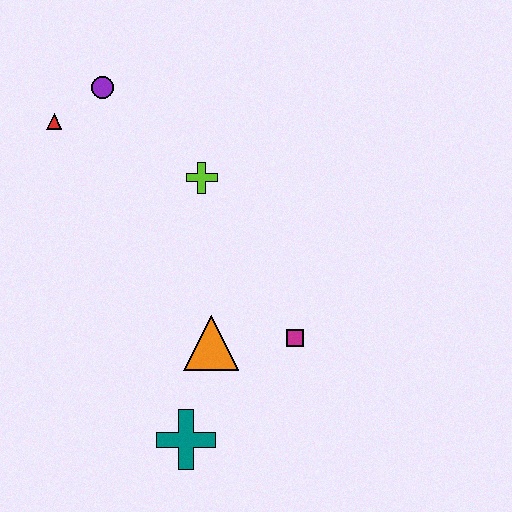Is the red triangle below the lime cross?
No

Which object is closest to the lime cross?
The purple circle is closest to the lime cross.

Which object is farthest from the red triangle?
The teal cross is farthest from the red triangle.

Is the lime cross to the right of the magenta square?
No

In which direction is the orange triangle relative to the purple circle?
The orange triangle is below the purple circle.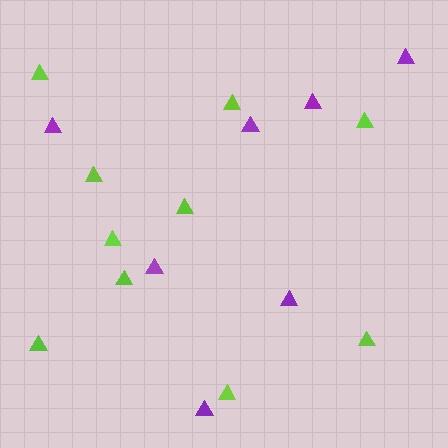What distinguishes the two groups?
There are 2 groups: one group of lime triangles (10) and one group of purple triangles (7).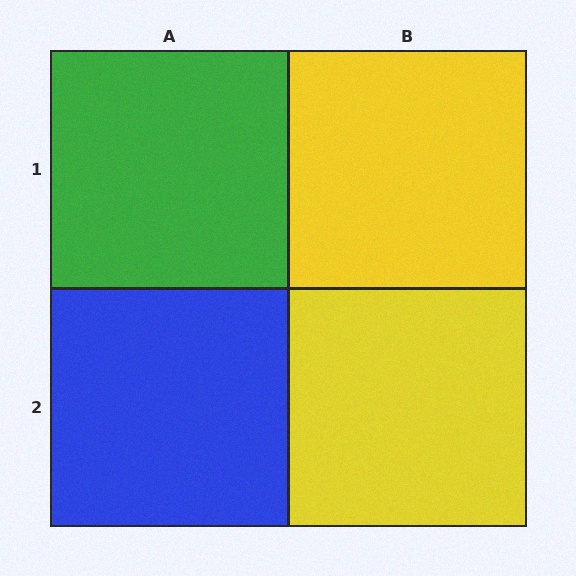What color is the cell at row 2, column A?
Blue.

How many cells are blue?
1 cell is blue.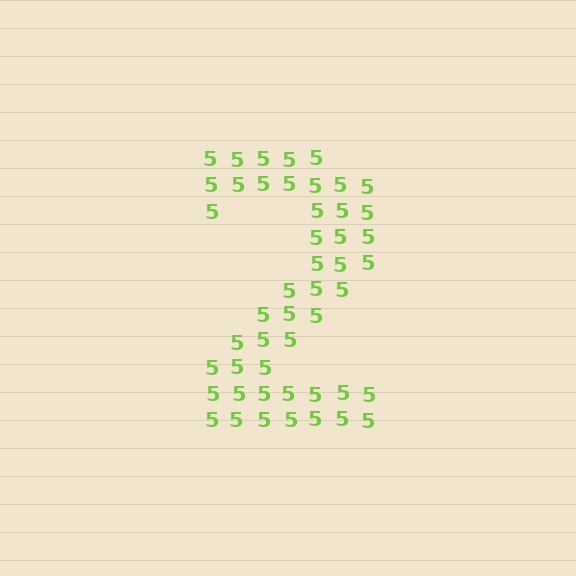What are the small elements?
The small elements are digit 5's.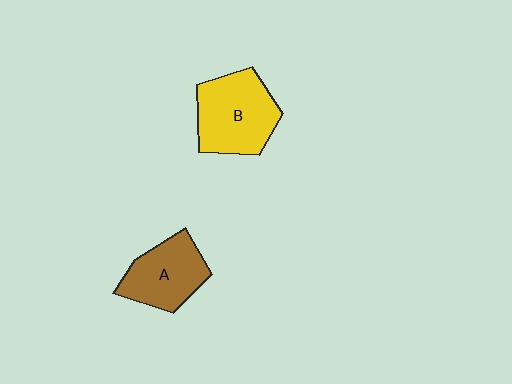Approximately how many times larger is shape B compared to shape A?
Approximately 1.2 times.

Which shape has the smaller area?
Shape A (brown).